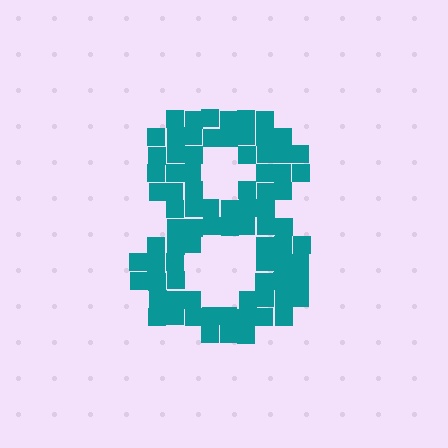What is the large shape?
The large shape is the digit 8.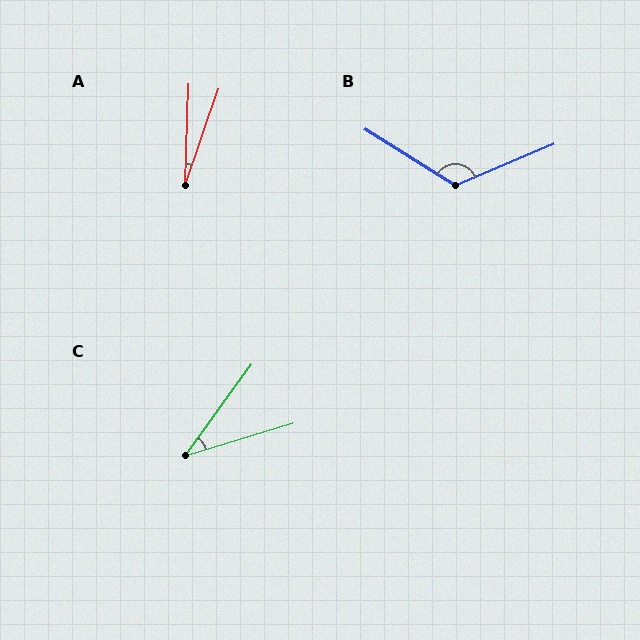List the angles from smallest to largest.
A (17°), C (37°), B (125°).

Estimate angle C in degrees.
Approximately 37 degrees.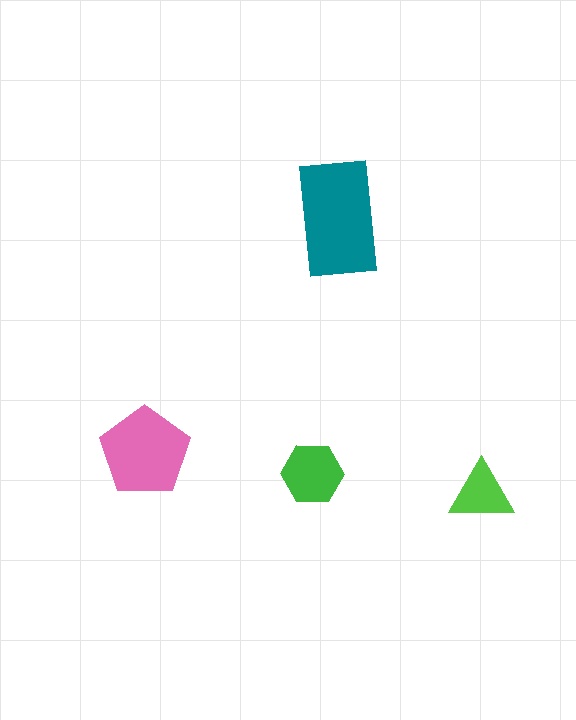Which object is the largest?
The teal rectangle.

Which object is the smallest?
The lime triangle.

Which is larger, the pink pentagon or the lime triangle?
The pink pentagon.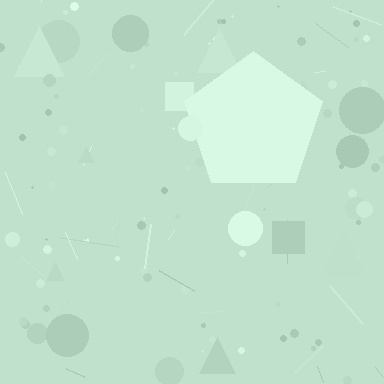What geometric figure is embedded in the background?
A pentagon is embedded in the background.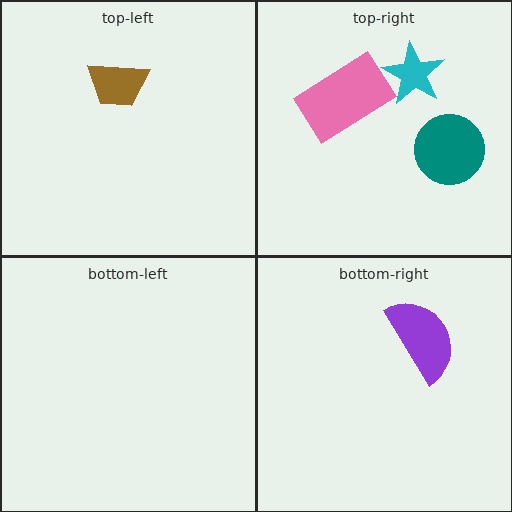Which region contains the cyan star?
The top-right region.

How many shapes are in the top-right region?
3.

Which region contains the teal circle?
The top-right region.